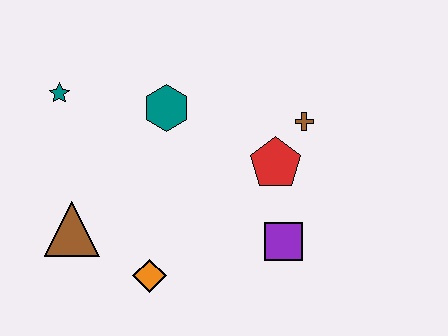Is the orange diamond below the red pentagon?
Yes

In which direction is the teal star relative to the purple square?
The teal star is to the left of the purple square.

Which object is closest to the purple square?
The red pentagon is closest to the purple square.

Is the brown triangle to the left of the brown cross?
Yes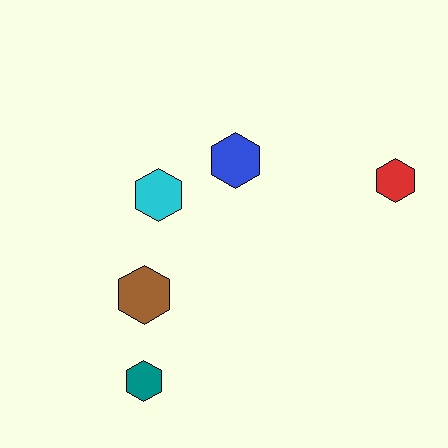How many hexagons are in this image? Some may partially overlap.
There are 5 hexagons.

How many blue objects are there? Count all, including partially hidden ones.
There is 1 blue object.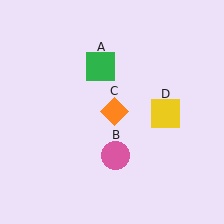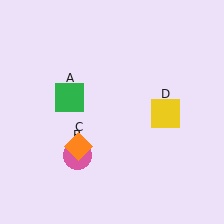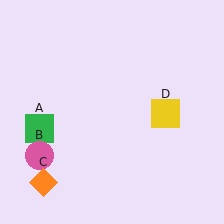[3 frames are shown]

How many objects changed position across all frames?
3 objects changed position: green square (object A), pink circle (object B), orange diamond (object C).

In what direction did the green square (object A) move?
The green square (object A) moved down and to the left.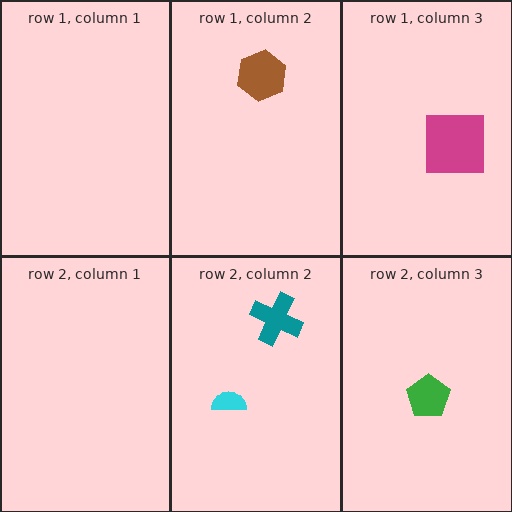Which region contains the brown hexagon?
The row 1, column 2 region.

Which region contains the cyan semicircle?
The row 2, column 2 region.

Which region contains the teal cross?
The row 2, column 2 region.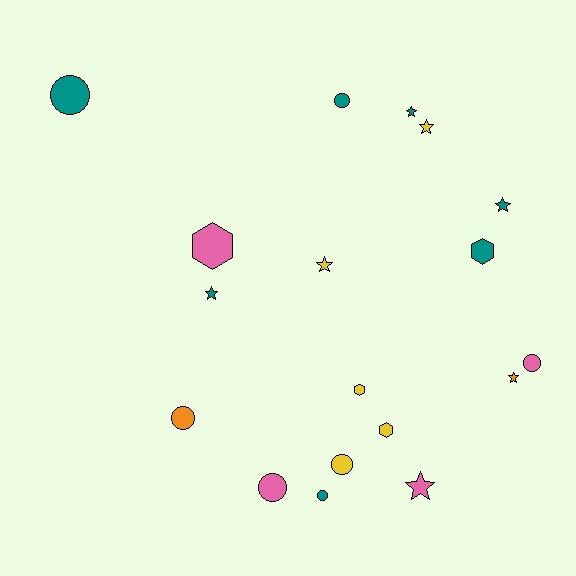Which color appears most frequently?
Teal, with 7 objects.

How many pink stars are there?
There is 1 pink star.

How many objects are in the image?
There are 18 objects.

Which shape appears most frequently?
Circle, with 7 objects.